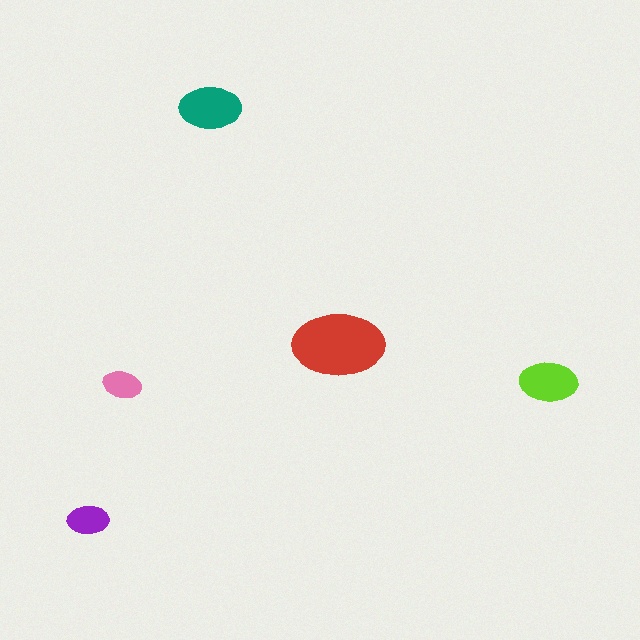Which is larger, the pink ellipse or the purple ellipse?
The purple one.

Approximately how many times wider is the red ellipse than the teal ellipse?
About 1.5 times wider.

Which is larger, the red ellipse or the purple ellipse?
The red one.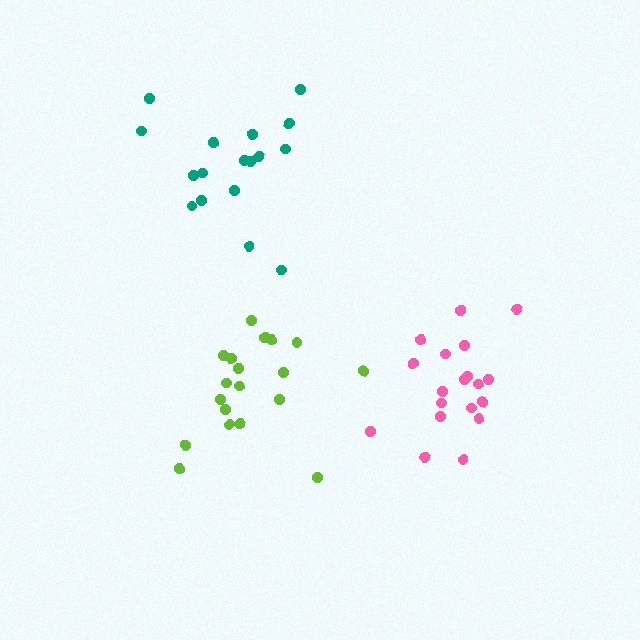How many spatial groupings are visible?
There are 3 spatial groupings.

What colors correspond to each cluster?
The clusters are colored: teal, lime, pink.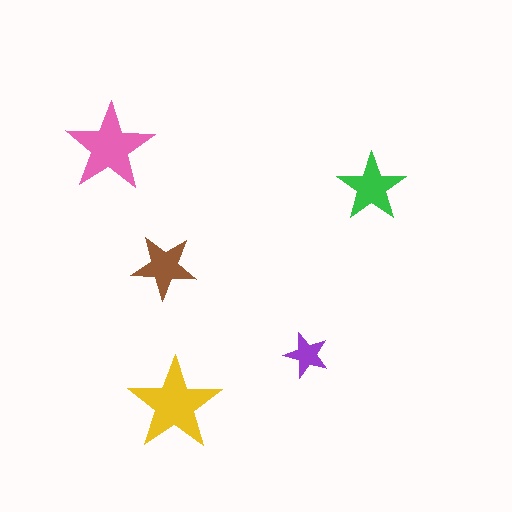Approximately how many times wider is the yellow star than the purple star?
About 2 times wider.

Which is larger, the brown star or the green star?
The green one.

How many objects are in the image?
There are 5 objects in the image.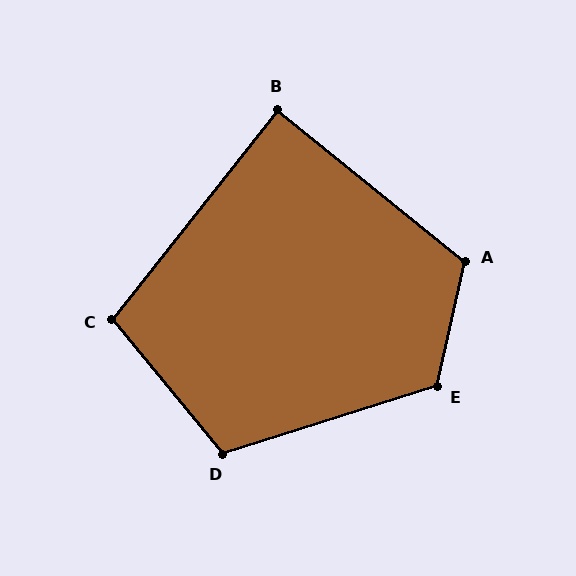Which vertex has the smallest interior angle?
B, at approximately 89 degrees.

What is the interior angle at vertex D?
Approximately 112 degrees (obtuse).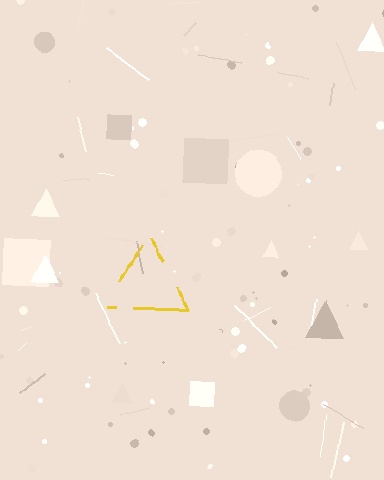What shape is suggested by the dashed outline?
The dashed outline suggests a triangle.